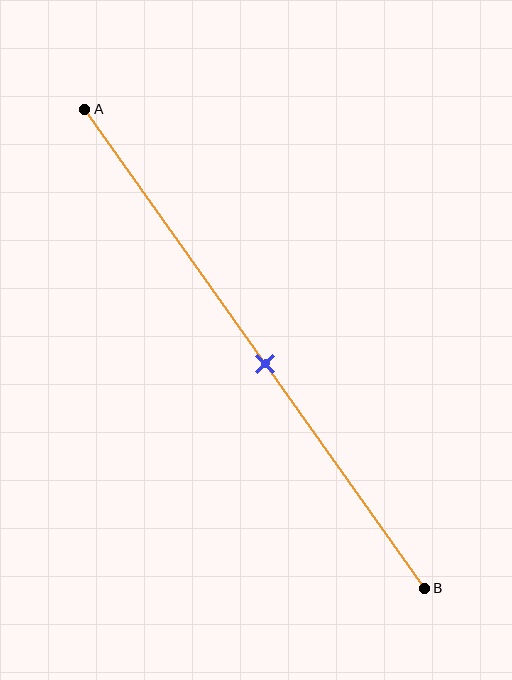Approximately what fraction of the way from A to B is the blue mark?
The blue mark is approximately 55% of the way from A to B.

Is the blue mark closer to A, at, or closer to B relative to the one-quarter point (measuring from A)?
The blue mark is closer to point B than the one-quarter point of segment AB.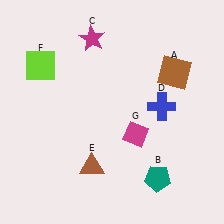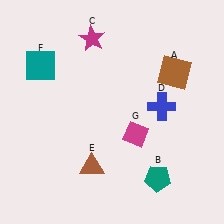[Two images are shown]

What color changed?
The square (F) changed from lime in Image 1 to teal in Image 2.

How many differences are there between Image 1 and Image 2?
There is 1 difference between the two images.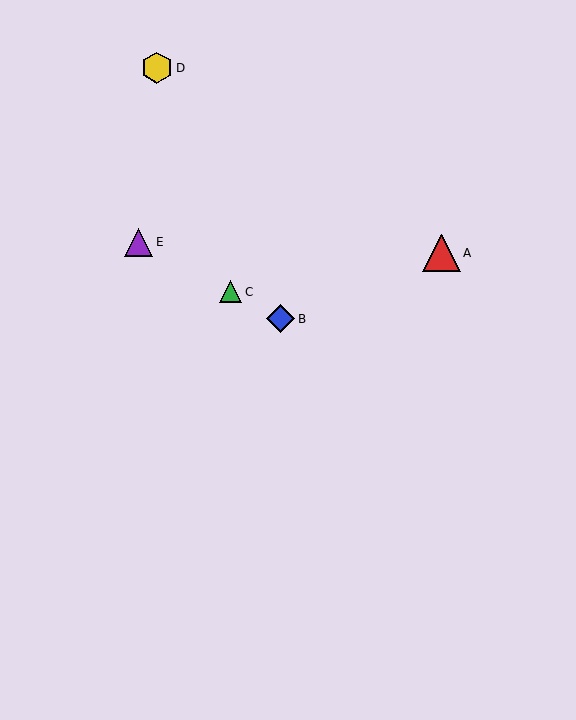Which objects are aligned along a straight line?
Objects B, C, E are aligned along a straight line.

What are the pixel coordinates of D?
Object D is at (157, 68).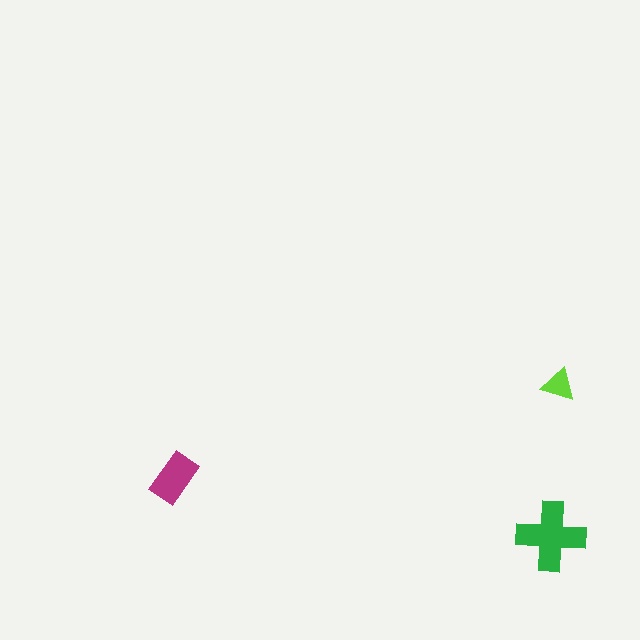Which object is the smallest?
The lime triangle.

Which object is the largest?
The green cross.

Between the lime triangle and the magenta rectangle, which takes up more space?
The magenta rectangle.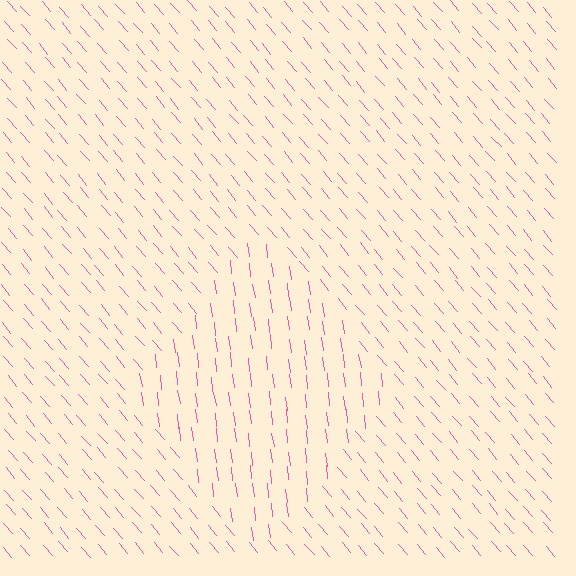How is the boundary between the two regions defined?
The boundary is defined purely by a change in line orientation (approximately 33 degrees difference). All lines are the same color and thickness.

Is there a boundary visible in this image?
Yes, there is a texture boundary formed by a change in line orientation.